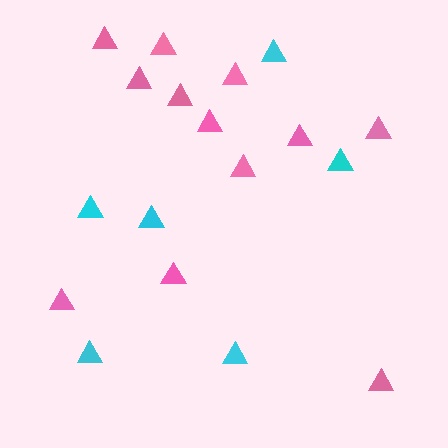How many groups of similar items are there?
There are 2 groups: one group of cyan triangles (6) and one group of pink triangles (12).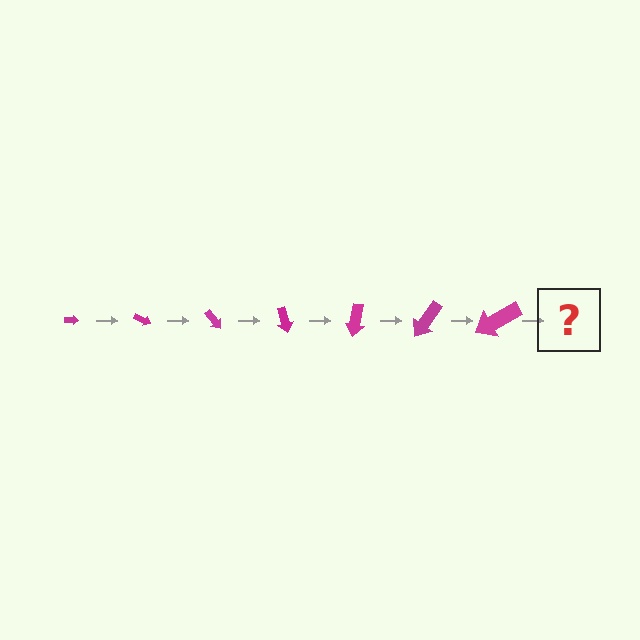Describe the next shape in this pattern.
It should be an arrow, larger than the previous one and rotated 175 degrees from the start.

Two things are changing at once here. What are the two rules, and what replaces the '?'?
The two rules are that the arrow grows larger each step and it rotates 25 degrees each step. The '?' should be an arrow, larger than the previous one and rotated 175 degrees from the start.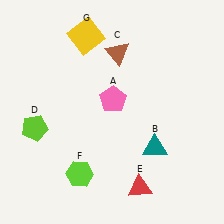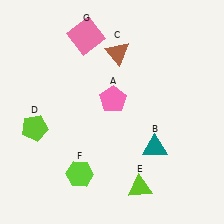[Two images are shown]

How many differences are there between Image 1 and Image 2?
There are 2 differences between the two images.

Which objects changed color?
E changed from red to lime. G changed from yellow to pink.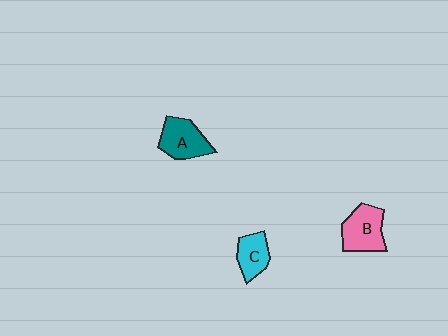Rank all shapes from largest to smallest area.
From largest to smallest: B (pink), A (teal), C (cyan).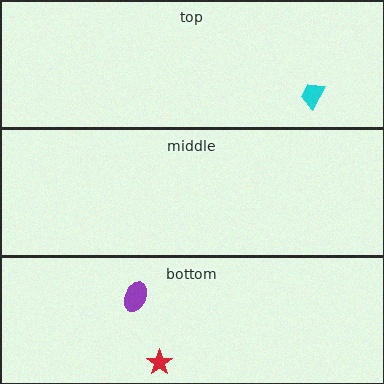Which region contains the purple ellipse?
The bottom region.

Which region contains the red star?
The bottom region.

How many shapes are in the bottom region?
2.